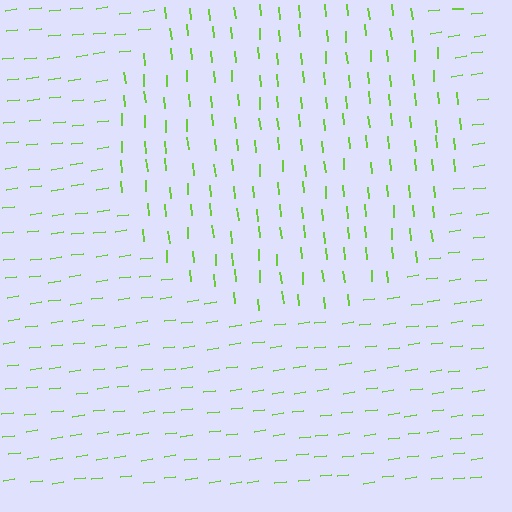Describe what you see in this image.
The image is filled with small lime line segments. A circle region in the image has lines oriented differently from the surrounding lines, creating a visible texture boundary.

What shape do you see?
I see a circle.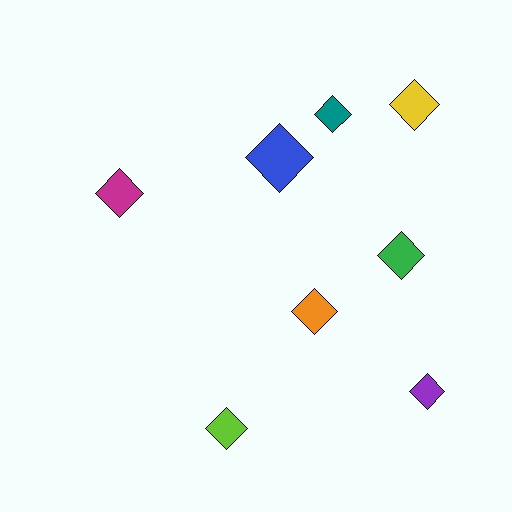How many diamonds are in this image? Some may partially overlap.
There are 8 diamonds.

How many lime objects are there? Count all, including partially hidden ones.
There is 1 lime object.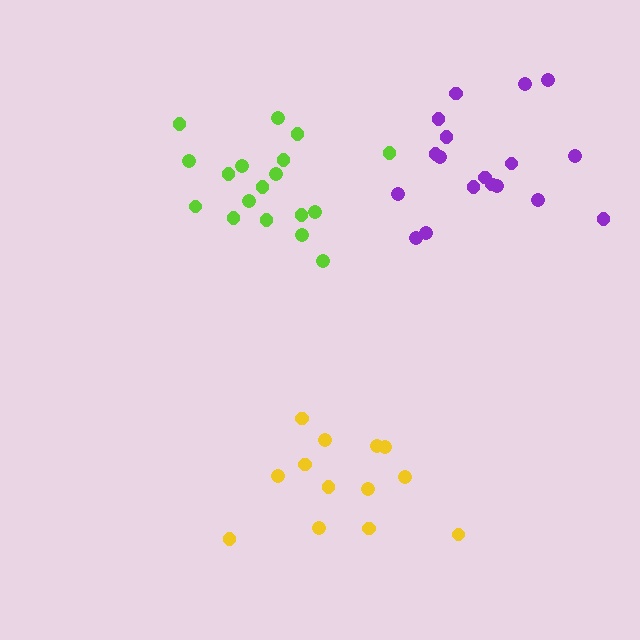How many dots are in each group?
Group 1: 18 dots, Group 2: 13 dots, Group 3: 18 dots (49 total).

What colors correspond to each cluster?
The clusters are colored: lime, yellow, purple.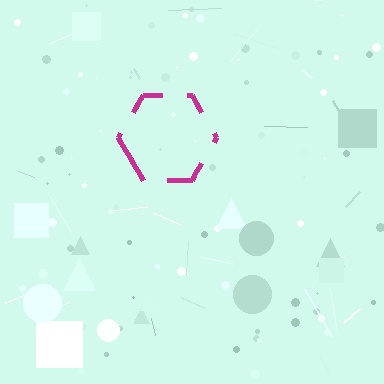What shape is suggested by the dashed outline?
The dashed outline suggests a hexagon.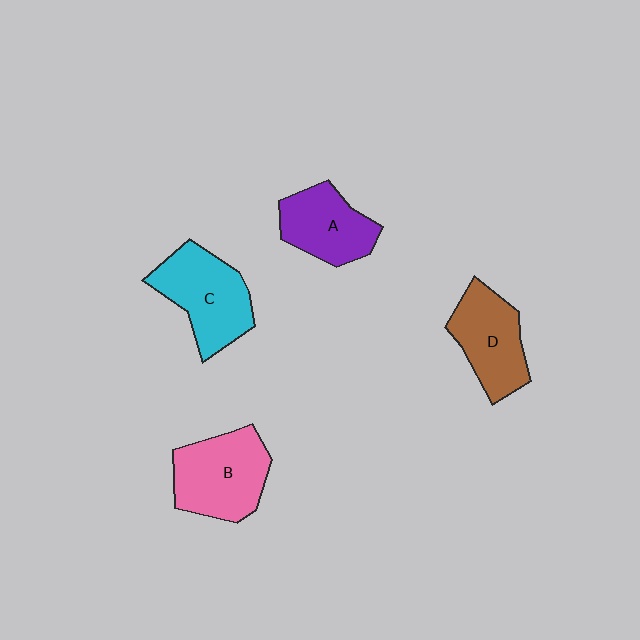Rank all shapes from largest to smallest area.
From largest to smallest: B (pink), C (cyan), D (brown), A (purple).